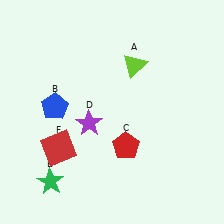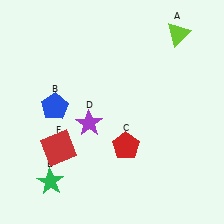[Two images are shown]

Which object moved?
The lime triangle (A) moved right.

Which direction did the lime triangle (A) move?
The lime triangle (A) moved right.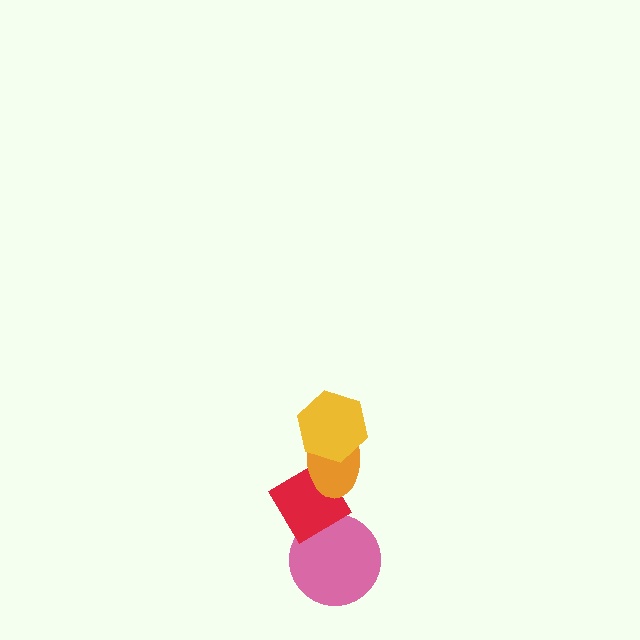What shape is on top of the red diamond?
The orange ellipse is on top of the red diamond.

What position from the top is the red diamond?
The red diamond is 3rd from the top.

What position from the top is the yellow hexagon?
The yellow hexagon is 1st from the top.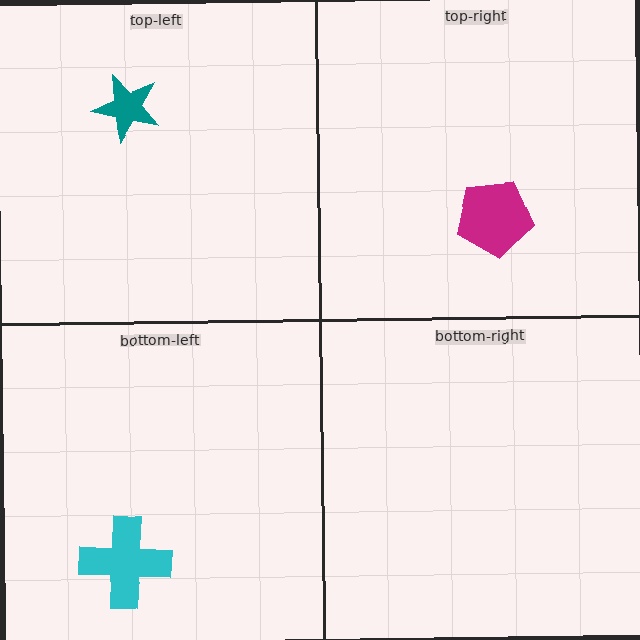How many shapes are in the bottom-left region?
1.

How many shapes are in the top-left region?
1.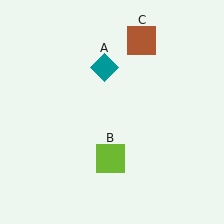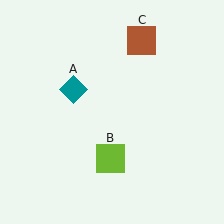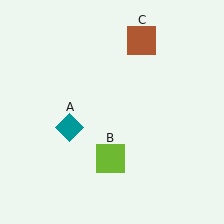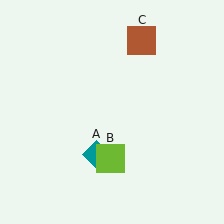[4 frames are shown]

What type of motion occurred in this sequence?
The teal diamond (object A) rotated counterclockwise around the center of the scene.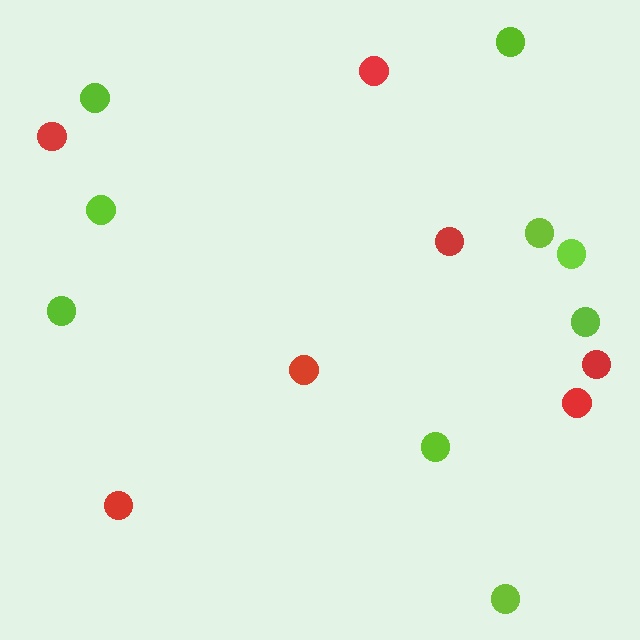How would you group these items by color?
There are 2 groups: one group of red circles (7) and one group of lime circles (9).